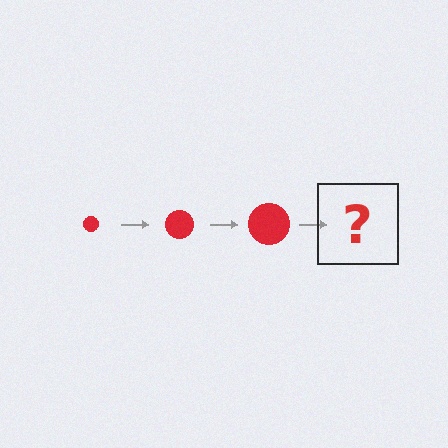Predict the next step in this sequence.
The next step is a red circle, larger than the previous one.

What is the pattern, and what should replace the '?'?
The pattern is that the circle gets progressively larger each step. The '?' should be a red circle, larger than the previous one.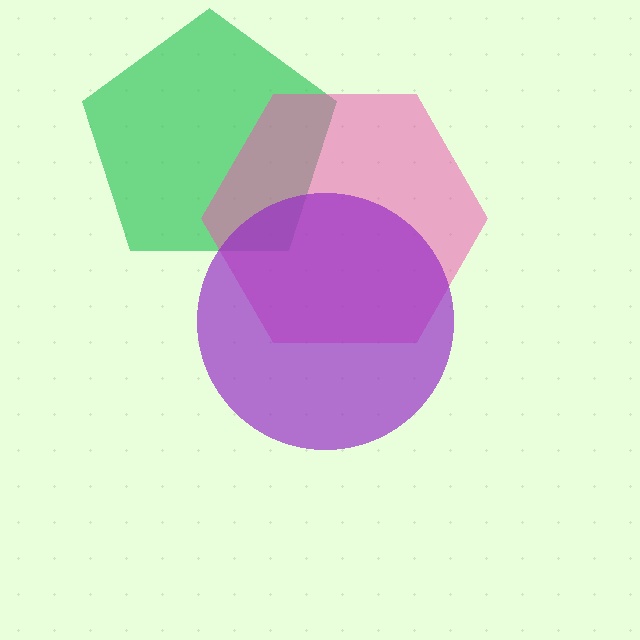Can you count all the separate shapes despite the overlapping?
Yes, there are 3 separate shapes.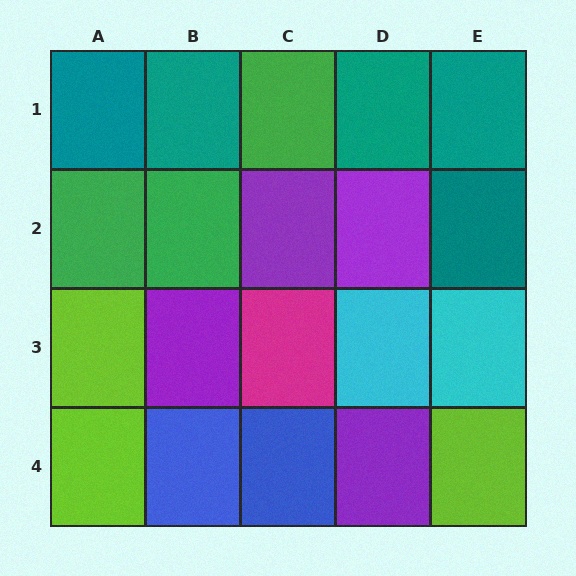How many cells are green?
3 cells are green.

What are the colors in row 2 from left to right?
Green, green, purple, purple, teal.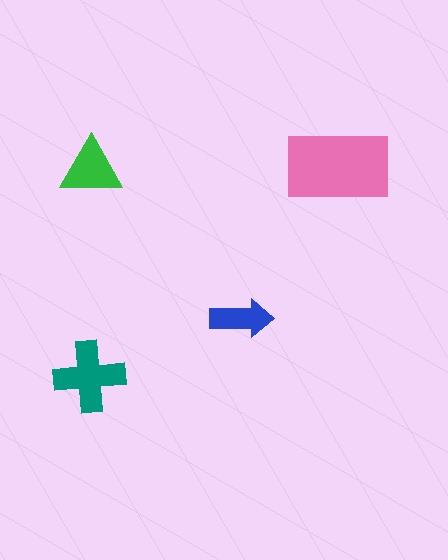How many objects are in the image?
There are 4 objects in the image.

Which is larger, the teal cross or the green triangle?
The teal cross.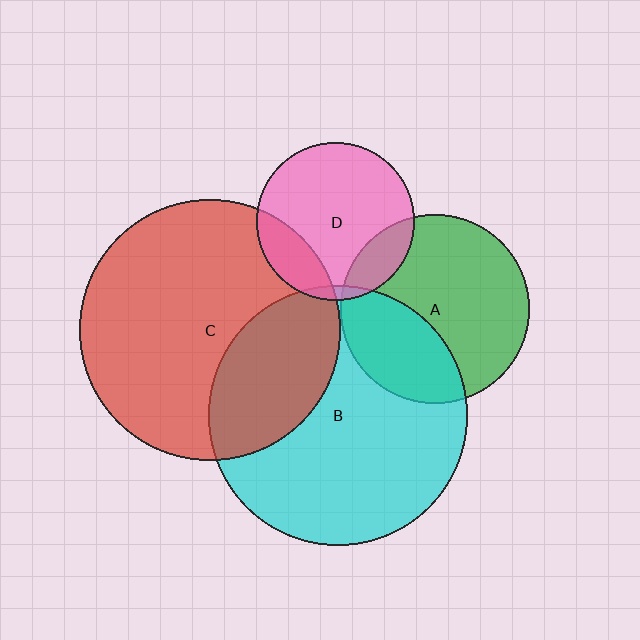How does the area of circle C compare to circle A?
Approximately 1.9 times.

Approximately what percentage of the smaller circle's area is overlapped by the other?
Approximately 5%.